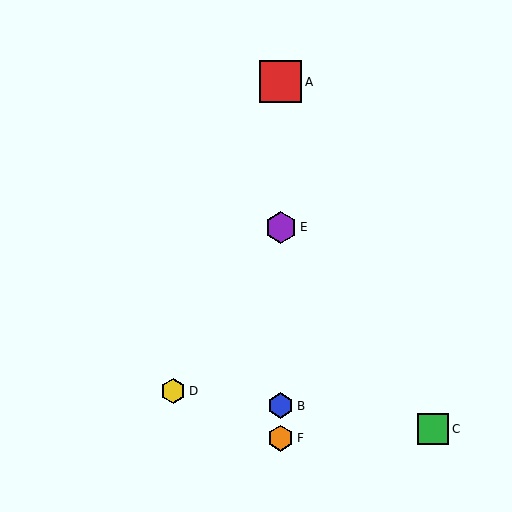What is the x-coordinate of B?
Object B is at x≈281.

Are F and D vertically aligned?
No, F is at x≈281 and D is at x≈173.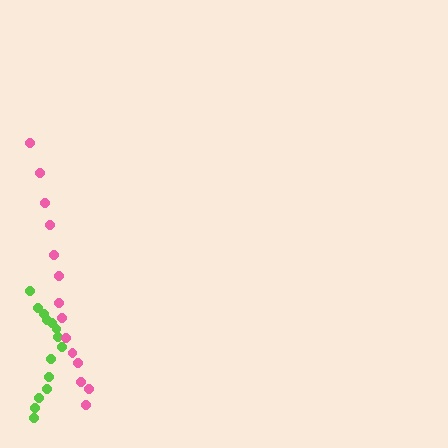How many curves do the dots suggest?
There are 2 distinct paths.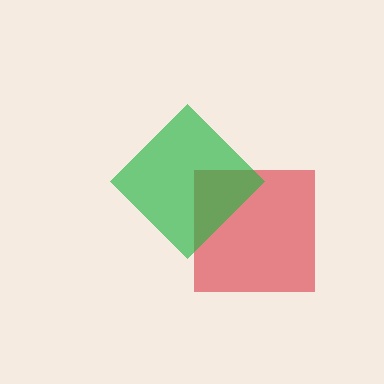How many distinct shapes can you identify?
There are 2 distinct shapes: a red square, a green diamond.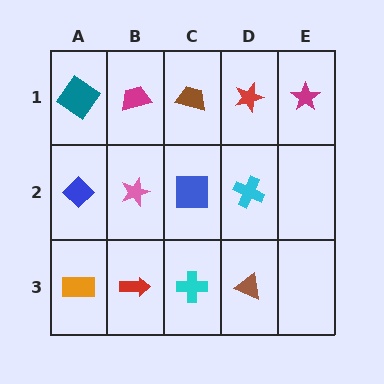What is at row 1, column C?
A brown trapezoid.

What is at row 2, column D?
A cyan cross.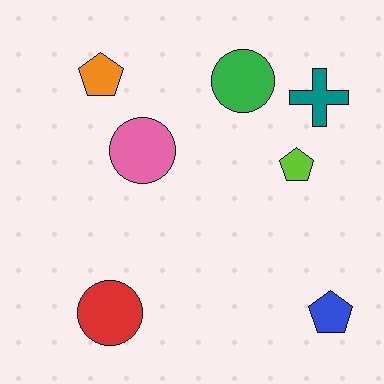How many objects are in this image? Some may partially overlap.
There are 7 objects.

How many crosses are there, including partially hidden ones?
There is 1 cross.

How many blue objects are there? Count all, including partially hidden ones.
There is 1 blue object.